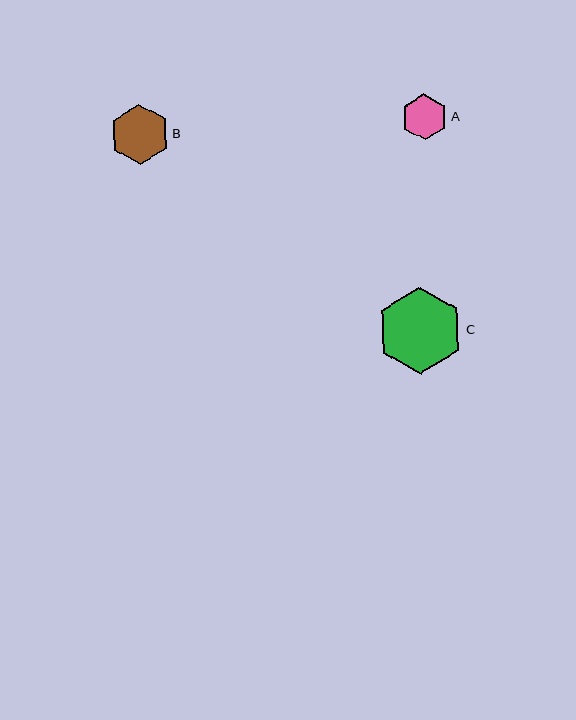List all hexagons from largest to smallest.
From largest to smallest: C, B, A.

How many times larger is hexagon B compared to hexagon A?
Hexagon B is approximately 1.3 times the size of hexagon A.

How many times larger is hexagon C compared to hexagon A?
Hexagon C is approximately 1.9 times the size of hexagon A.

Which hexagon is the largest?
Hexagon C is the largest with a size of approximately 87 pixels.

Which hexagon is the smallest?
Hexagon A is the smallest with a size of approximately 46 pixels.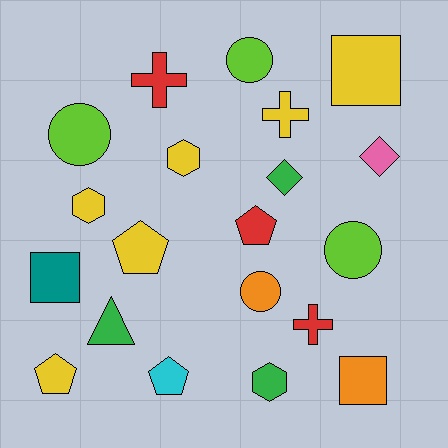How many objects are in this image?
There are 20 objects.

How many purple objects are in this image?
There are no purple objects.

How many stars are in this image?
There are no stars.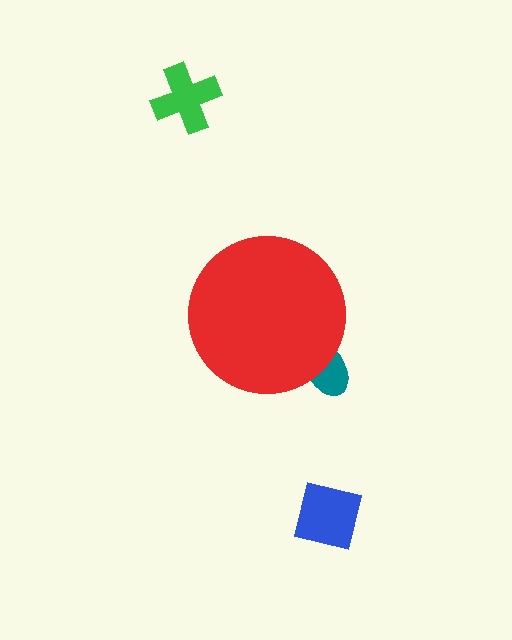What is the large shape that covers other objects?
A red circle.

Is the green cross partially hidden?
No, the green cross is fully visible.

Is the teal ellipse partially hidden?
Yes, the teal ellipse is partially hidden behind the red circle.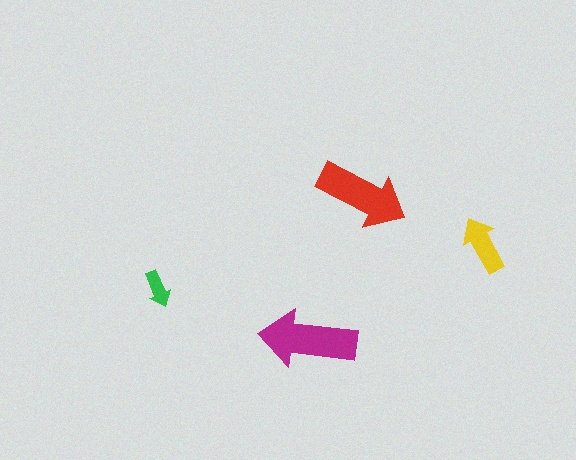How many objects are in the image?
There are 4 objects in the image.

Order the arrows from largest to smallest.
the magenta one, the red one, the yellow one, the green one.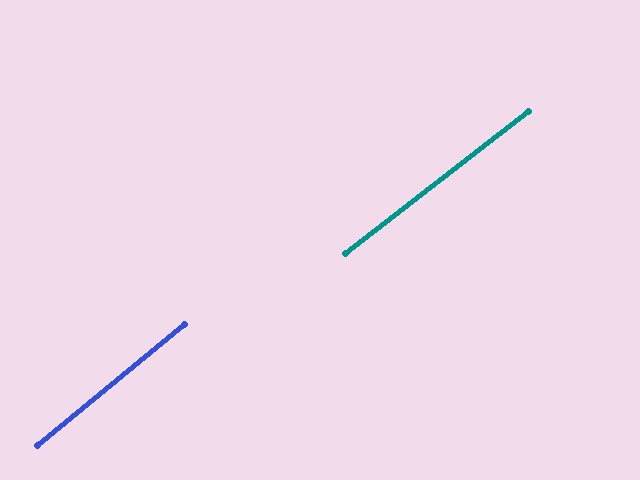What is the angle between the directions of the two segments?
Approximately 1 degree.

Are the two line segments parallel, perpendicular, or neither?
Parallel — their directions differ by only 1.2°.